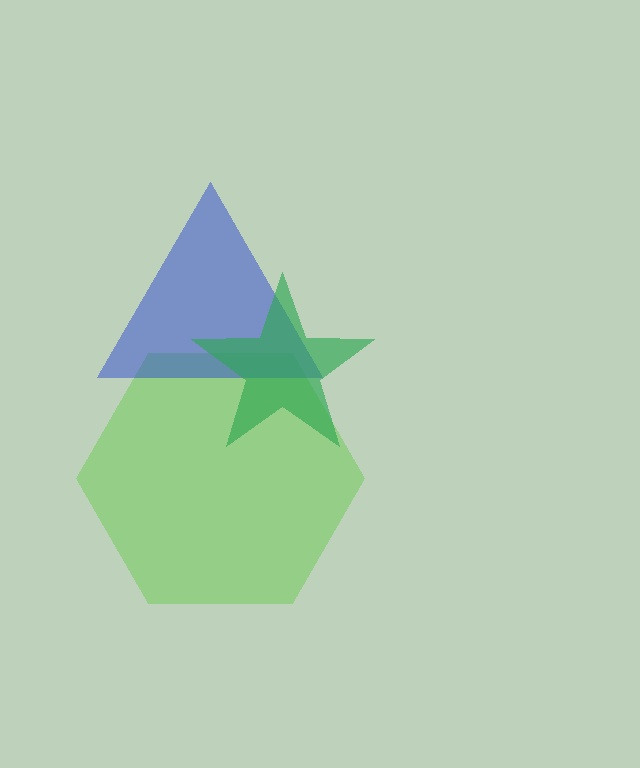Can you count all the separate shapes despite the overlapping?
Yes, there are 3 separate shapes.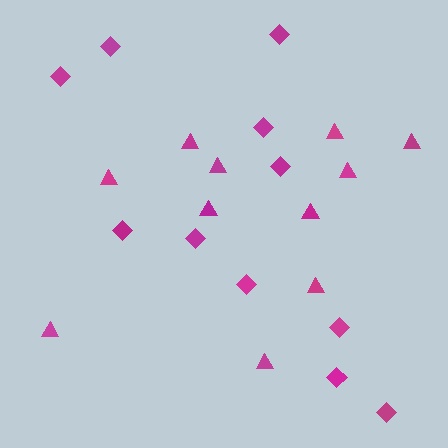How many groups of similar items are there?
There are 2 groups: one group of diamonds (11) and one group of triangles (11).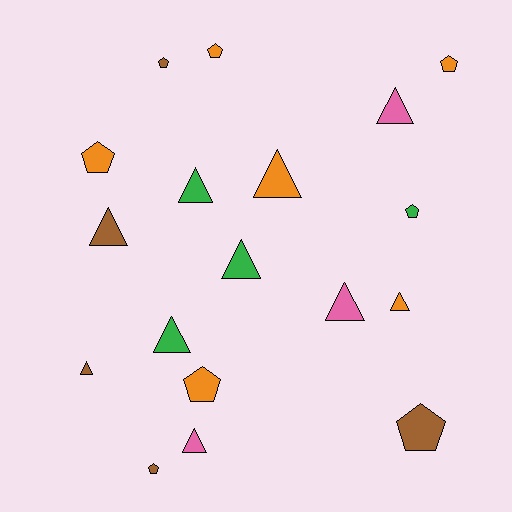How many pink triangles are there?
There are 3 pink triangles.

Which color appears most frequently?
Orange, with 6 objects.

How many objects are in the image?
There are 18 objects.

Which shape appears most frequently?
Triangle, with 10 objects.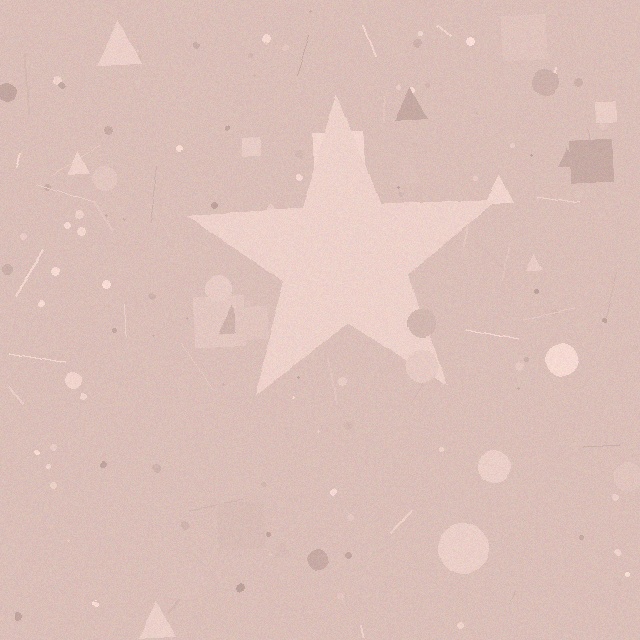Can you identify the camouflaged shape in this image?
The camouflaged shape is a star.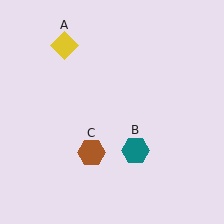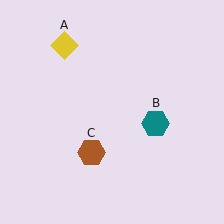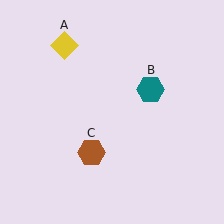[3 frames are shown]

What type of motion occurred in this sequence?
The teal hexagon (object B) rotated counterclockwise around the center of the scene.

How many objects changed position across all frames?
1 object changed position: teal hexagon (object B).